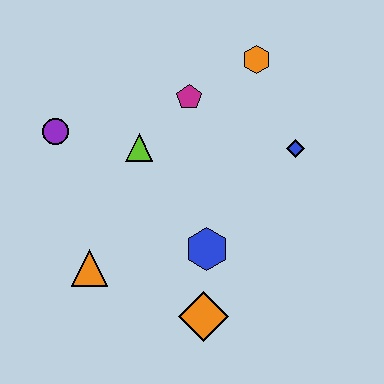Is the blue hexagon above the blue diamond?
No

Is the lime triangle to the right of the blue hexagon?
No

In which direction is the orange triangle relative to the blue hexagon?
The orange triangle is to the left of the blue hexagon.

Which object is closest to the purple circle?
The lime triangle is closest to the purple circle.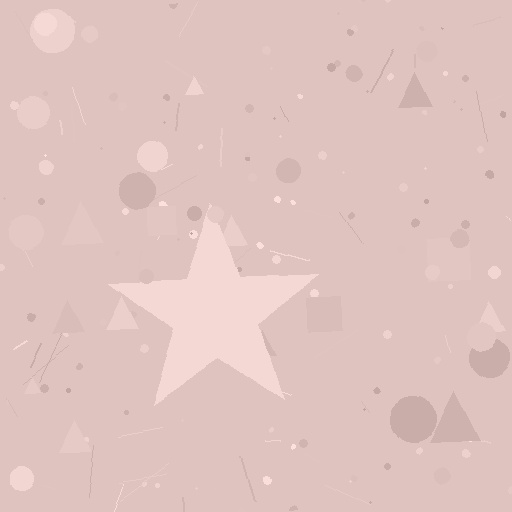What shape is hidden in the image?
A star is hidden in the image.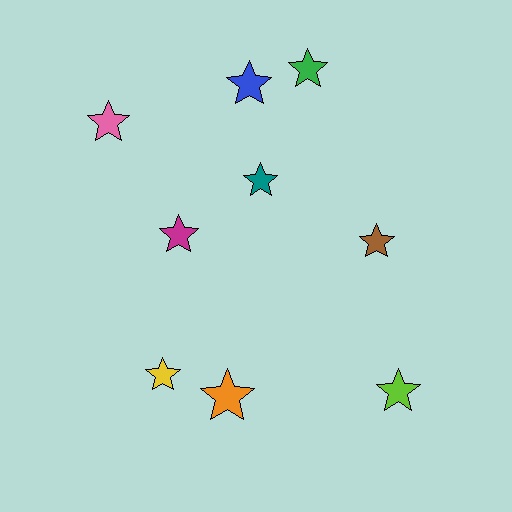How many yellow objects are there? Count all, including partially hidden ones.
There is 1 yellow object.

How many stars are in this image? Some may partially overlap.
There are 9 stars.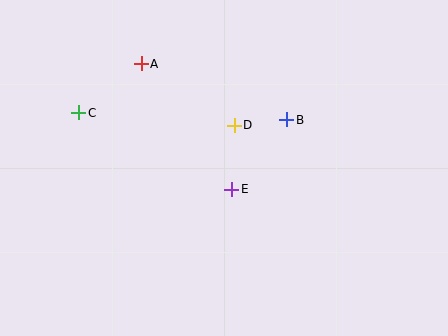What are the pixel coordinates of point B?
Point B is at (287, 120).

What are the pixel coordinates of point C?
Point C is at (79, 113).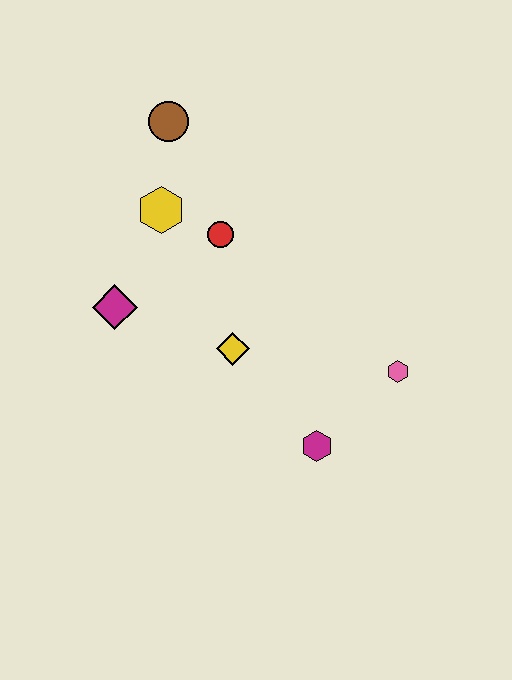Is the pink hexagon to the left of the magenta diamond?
No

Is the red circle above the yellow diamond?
Yes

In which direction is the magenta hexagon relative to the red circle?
The magenta hexagon is below the red circle.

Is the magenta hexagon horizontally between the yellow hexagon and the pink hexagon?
Yes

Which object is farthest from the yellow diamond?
The brown circle is farthest from the yellow diamond.